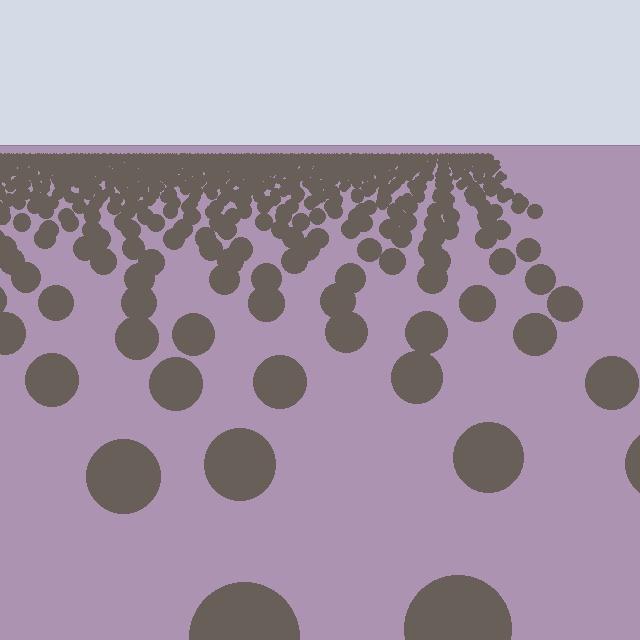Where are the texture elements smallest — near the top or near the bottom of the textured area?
Near the top.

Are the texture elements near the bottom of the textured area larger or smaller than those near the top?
Larger. Near the bottom, elements are closer to the viewer and appear at a bigger on-screen size.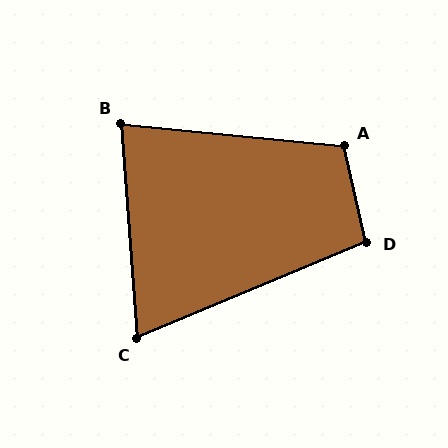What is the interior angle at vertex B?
Approximately 80 degrees (acute).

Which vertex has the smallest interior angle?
C, at approximately 72 degrees.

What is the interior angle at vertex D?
Approximately 100 degrees (obtuse).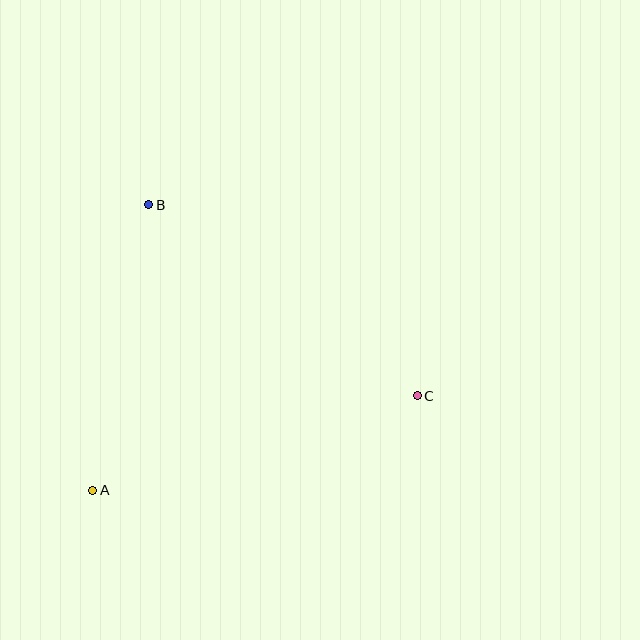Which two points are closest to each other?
Points A and B are closest to each other.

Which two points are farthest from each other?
Points A and C are farthest from each other.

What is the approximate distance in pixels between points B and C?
The distance between B and C is approximately 329 pixels.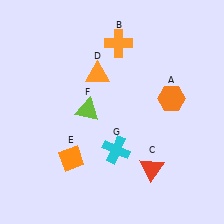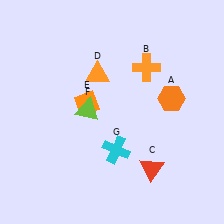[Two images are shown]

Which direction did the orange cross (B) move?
The orange cross (B) moved right.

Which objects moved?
The objects that moved are: the orange cross (B), the orange diamond (E).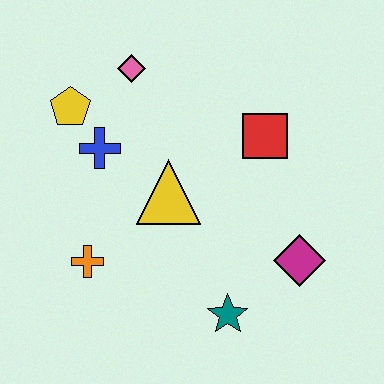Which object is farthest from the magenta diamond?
The yellow pentagon is farthest from the magenta diamond.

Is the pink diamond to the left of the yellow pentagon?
No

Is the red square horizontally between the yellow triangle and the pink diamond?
No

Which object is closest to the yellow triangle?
The blue cross is closest to the yellow triangle.